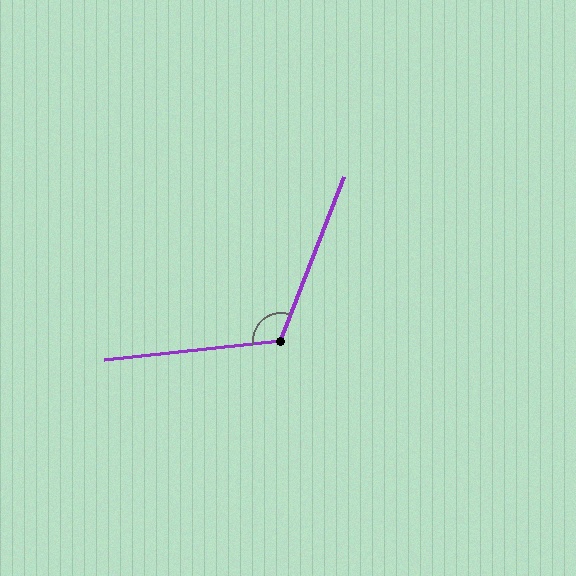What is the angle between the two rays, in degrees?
Approximately 117 degrees.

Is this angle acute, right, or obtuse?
It is obtuse.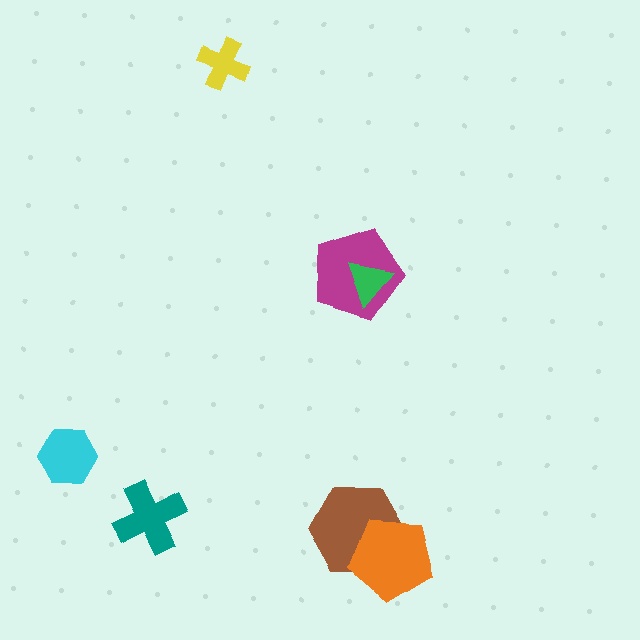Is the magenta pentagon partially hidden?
Yes, it is partially covered by another shape.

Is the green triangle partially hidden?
No, no other shape covers it.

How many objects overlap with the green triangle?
1 object overlaps with the green triangle.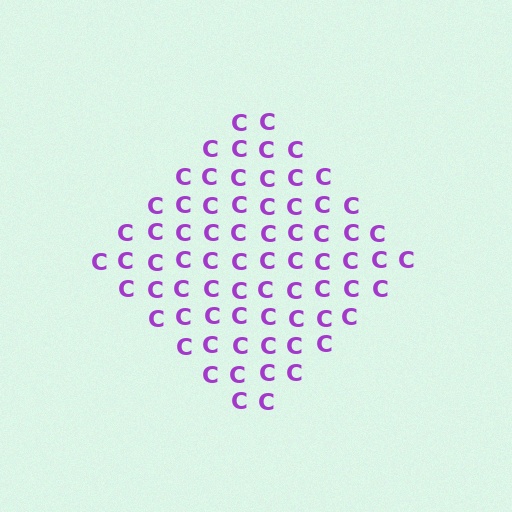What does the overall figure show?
The overall figure shows a diamond.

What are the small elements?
The small elements are letter C's.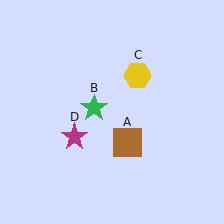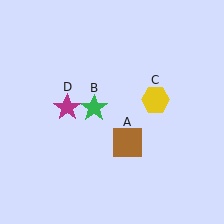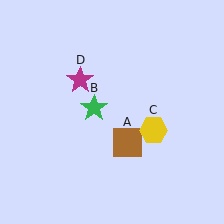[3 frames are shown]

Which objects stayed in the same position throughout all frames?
Brown square (object A) and green star (object B) remained stationary.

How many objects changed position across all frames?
2 objects changed position: yellow hexagon (object C), magenta star (object D).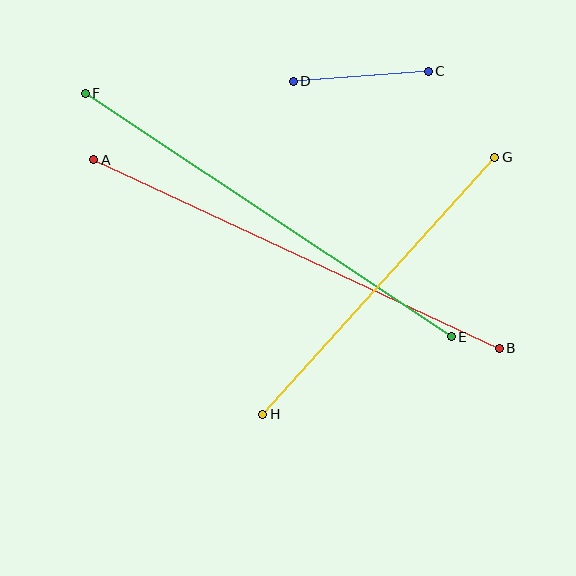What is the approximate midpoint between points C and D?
The midpoint is at approximately (361, 76) pixels.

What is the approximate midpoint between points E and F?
The midpoint is at approximately (268, 215) pixels.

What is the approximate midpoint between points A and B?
The midpoint is at approximately (297, 254) pixels.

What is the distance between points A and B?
The distance is approximately 447 pixels.